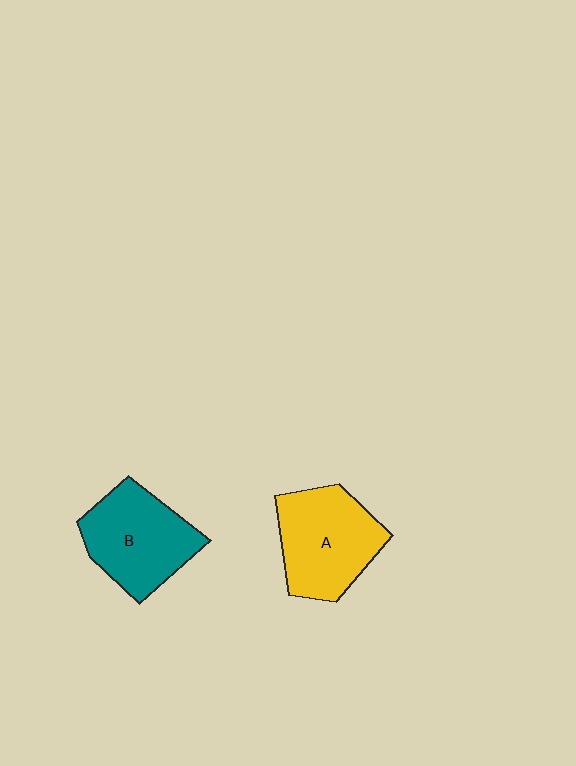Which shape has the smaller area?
Shape B (teal).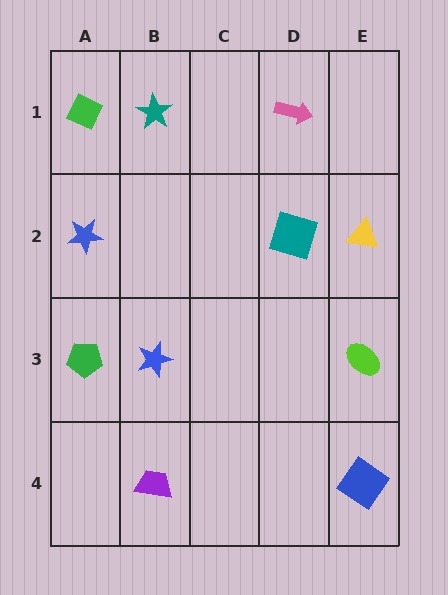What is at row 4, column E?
A blue diamond.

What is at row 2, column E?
A yellow triangle.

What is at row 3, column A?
A green pentagon.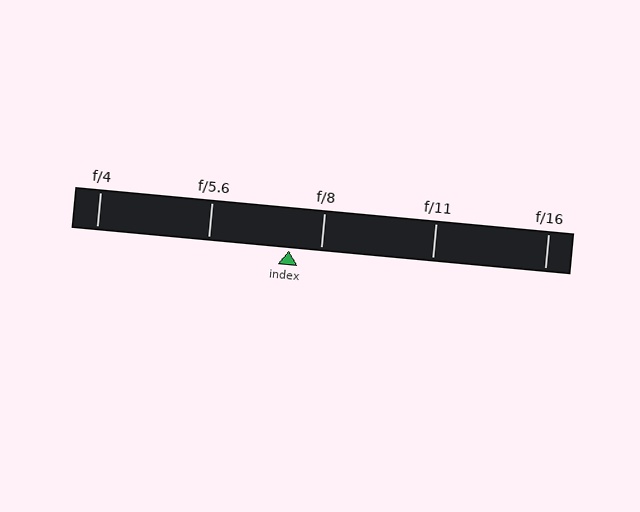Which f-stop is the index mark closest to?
The index mark is closest to f/8.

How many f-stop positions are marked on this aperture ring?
There are 5 f-stop positions marked.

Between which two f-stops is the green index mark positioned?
The index mark is between f/5.6 and f/8.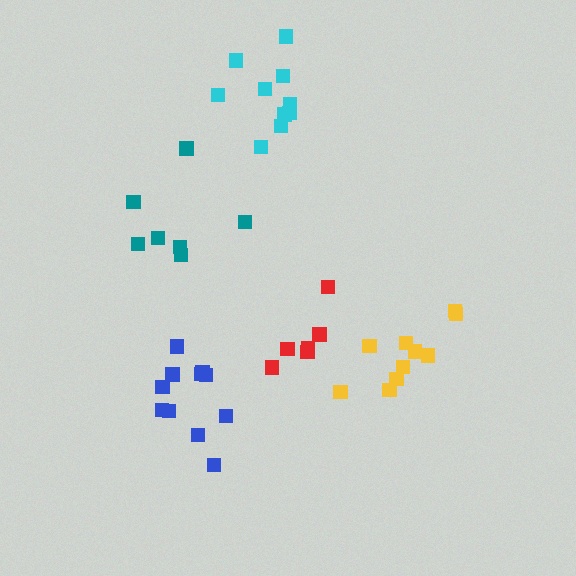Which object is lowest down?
The blue cluster is bottommost.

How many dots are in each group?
Group 1: 7 dots, Group 2: 10 dots, Group 3: 6 dots, Group 4: 11 dots, Group 5: 10 dots (44 total).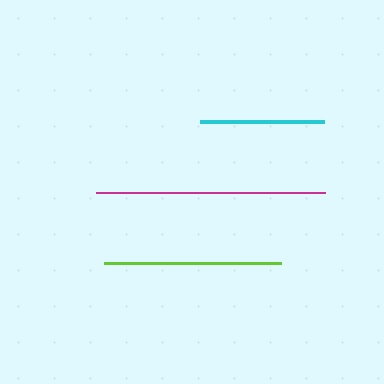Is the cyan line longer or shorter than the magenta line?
The magenta line is longer than the cyan line.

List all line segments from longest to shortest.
From longest to shortest: magenta, lime, cyan.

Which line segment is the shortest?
The cyan line is the shortest at approximately 124 pixels.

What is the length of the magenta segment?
The magenta segment is approximately 229 pixels long.